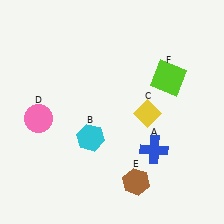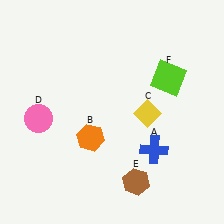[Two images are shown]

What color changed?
The hexagon (B) changed from cyan in Image 1 to orange in Image 2.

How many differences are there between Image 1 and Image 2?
There is 1 difference between the two images.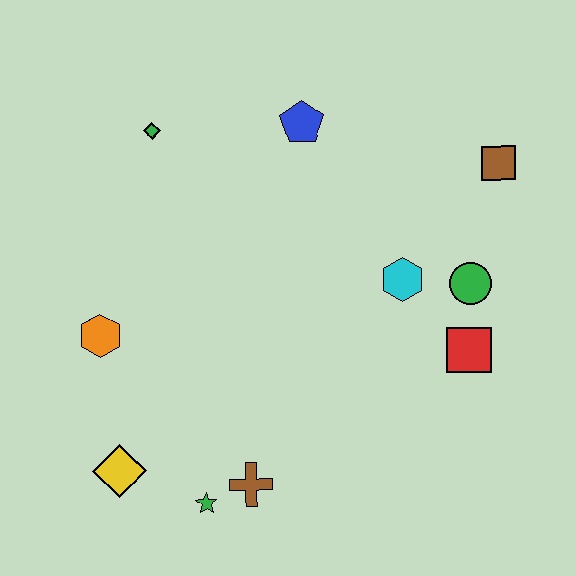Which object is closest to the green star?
The brown cross is closest to the green star.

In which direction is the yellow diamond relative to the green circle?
The yellow diamond is to the left of the green circle.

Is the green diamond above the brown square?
Yes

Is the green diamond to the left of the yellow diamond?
No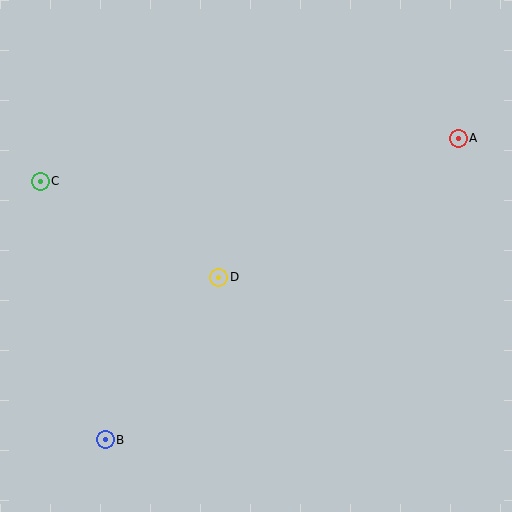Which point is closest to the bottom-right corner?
Point D is closest to the bottom-right corner.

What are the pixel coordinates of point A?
Point A is at (458, 138).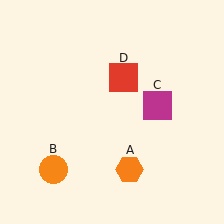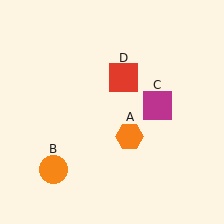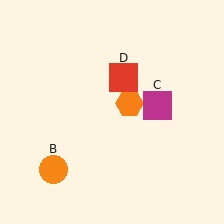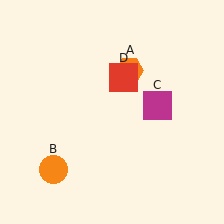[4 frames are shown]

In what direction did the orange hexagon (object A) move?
The orange hexagon (object A) moved up.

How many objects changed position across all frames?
1 object changed position: orange hexagon (object A).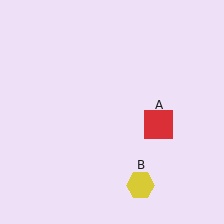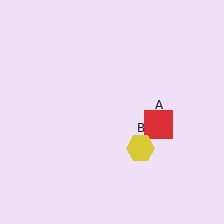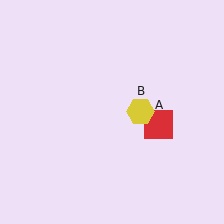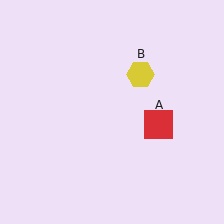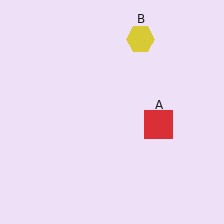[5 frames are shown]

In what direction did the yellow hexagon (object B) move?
The yellow hexagon (object B) moved up.